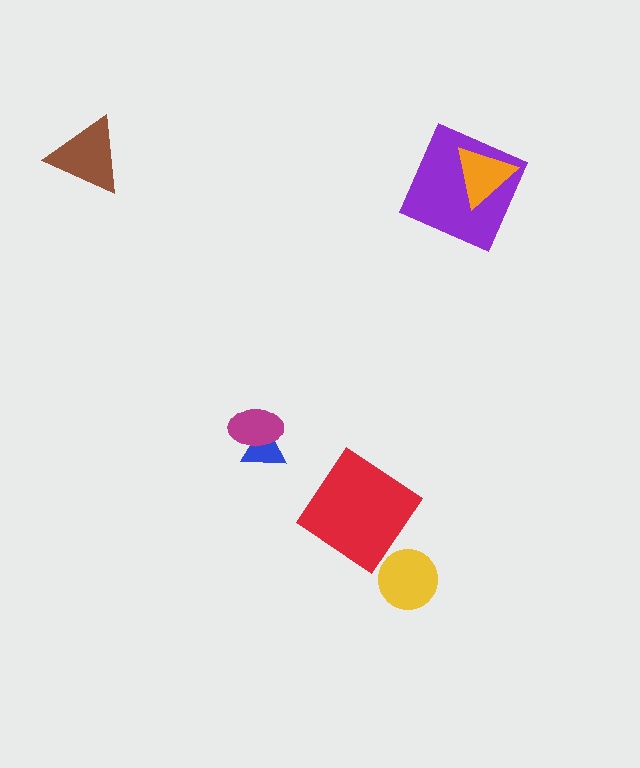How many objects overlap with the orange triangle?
1 object overlaps with the orange triangle.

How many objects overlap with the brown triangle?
0 objects overlap with the brown triangle.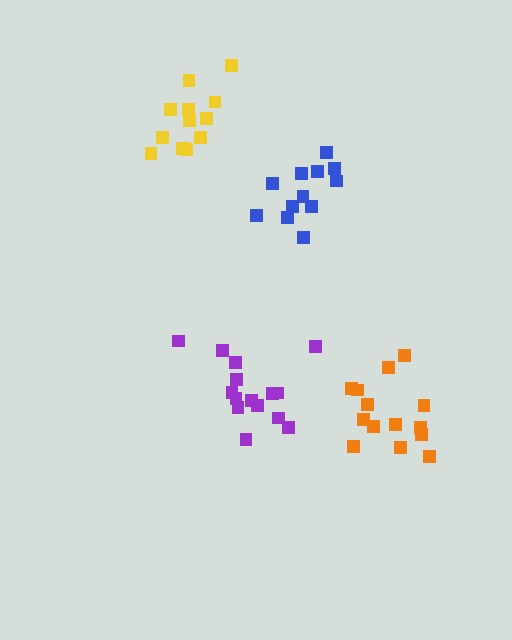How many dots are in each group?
Group 1: 12 dots, Group 2: 15 dots, Group 3: 14 dots, Group 4: 12 dots (53 total).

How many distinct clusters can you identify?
There are 4 distinct clusters.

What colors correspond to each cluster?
The clusters are colored: blue, purple, orange, yellow.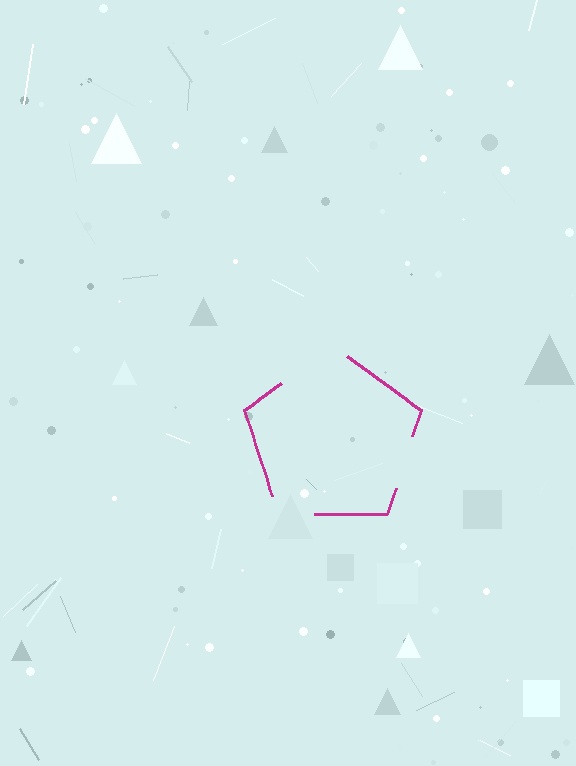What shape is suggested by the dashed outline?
The dashed outline suggests a pentagon.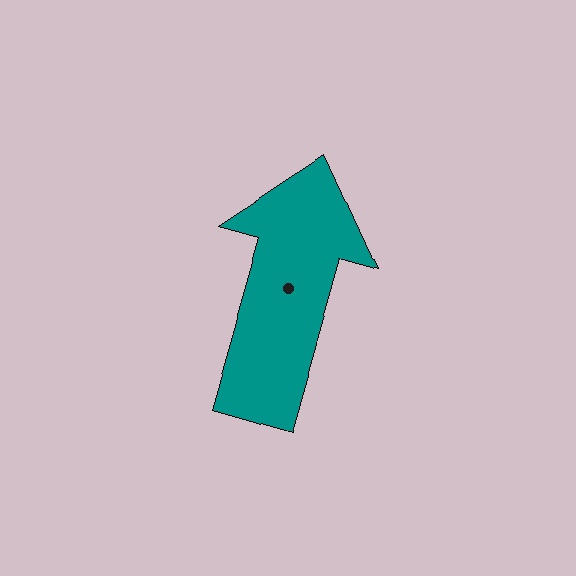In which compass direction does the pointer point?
North.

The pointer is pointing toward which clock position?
Roughly 1 o'clock.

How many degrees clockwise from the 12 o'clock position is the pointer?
Approximately 16 degrees.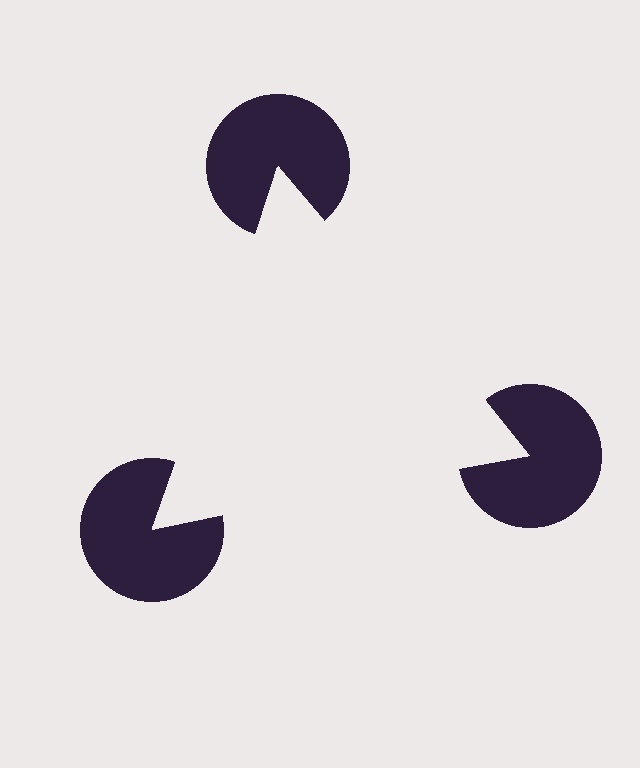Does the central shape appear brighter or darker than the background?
It typically appears slightly brighter than the background, even though no actual brightness change is drawn.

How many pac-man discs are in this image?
There are 3 — one at each vertex of the illusory triangle.